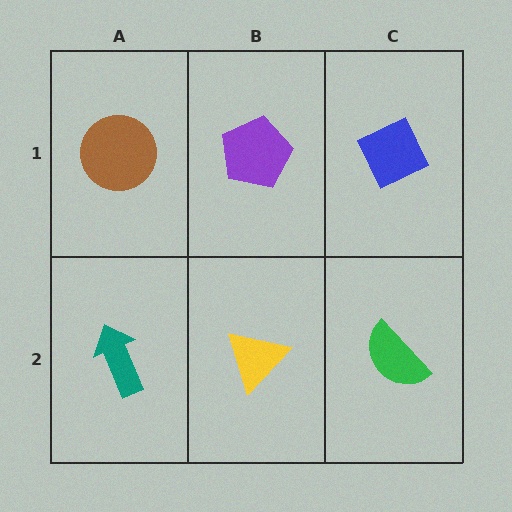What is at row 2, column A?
A teal arrow.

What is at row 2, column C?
A green semicircle.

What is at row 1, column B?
A purple pentagon.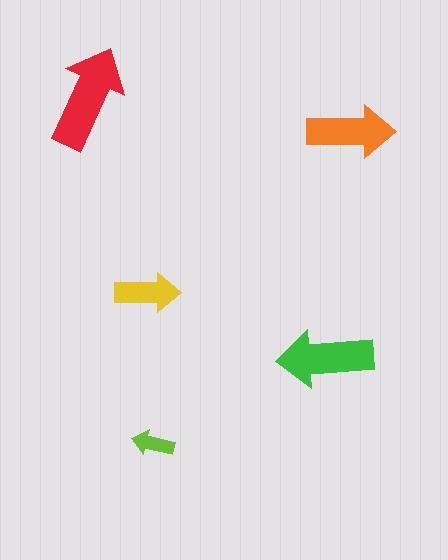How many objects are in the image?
There are 5 objects in the image.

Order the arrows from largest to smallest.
the red one, the green one, the orange one, the yellow one, the lime one.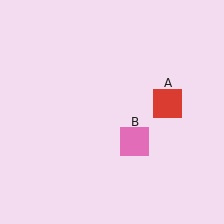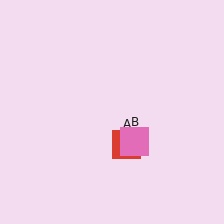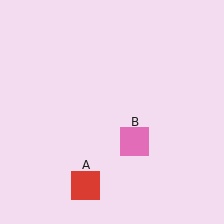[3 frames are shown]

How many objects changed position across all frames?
1 object changed position: red square (object A).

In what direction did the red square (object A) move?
The red square (object A) moved down and to the left.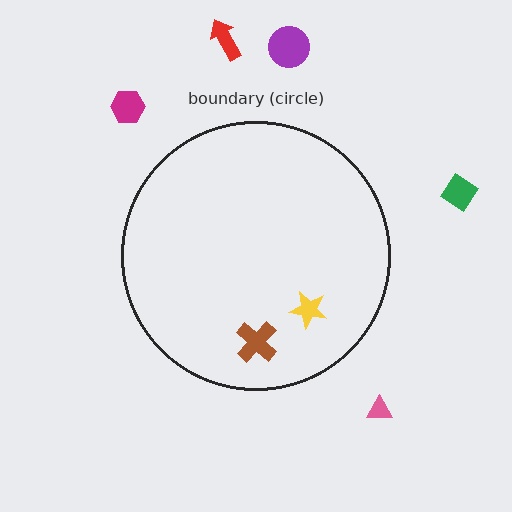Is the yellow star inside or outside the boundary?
Inside.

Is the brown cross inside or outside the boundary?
Inside.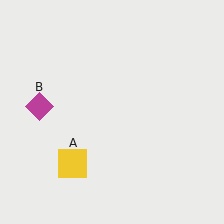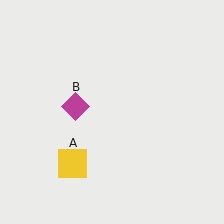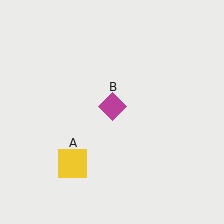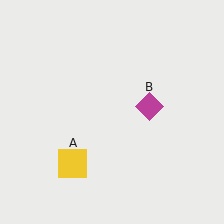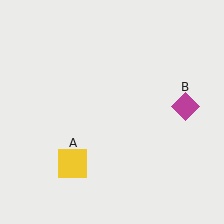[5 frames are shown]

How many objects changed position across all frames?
1 object changed position: magenta diamond (object B).